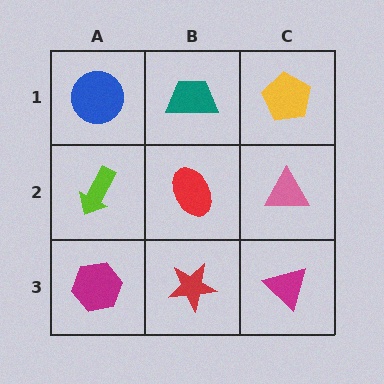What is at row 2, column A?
A lime arrow.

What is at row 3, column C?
A magenta triangle.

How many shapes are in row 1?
3 shapes.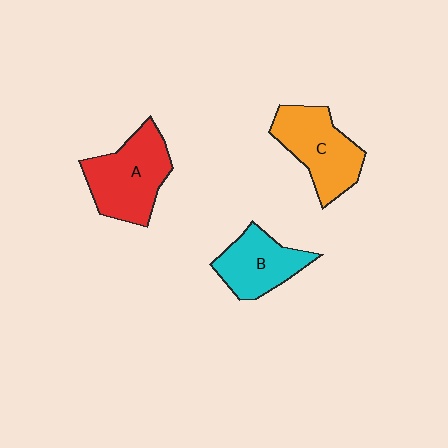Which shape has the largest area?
Shape A (red).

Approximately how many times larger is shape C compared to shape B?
Approximately 1.2 times.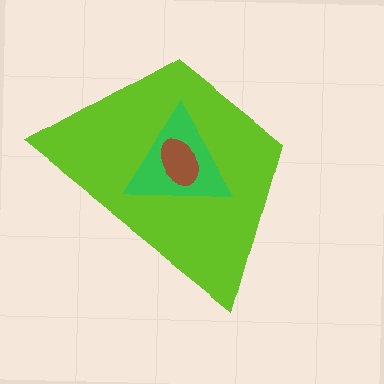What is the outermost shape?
The lime trapezoid.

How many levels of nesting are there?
3.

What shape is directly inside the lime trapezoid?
The green triangle.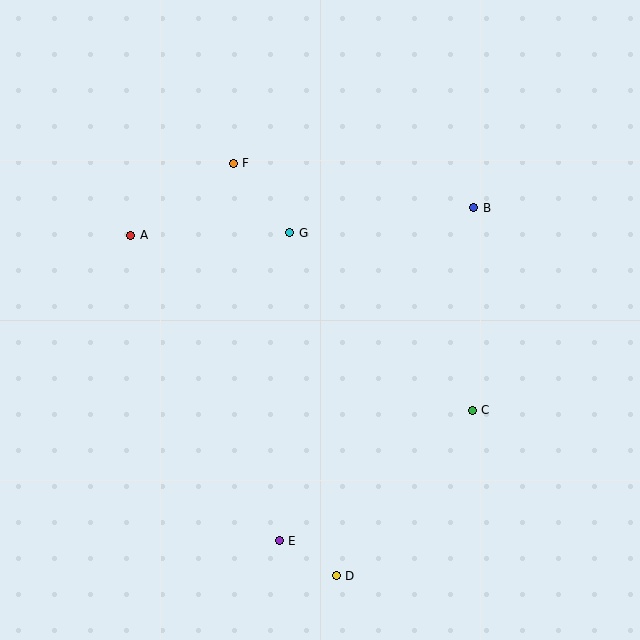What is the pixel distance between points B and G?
The distance between B and G is 186 pixels.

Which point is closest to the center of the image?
Point G at (290, 233) is closest to the center.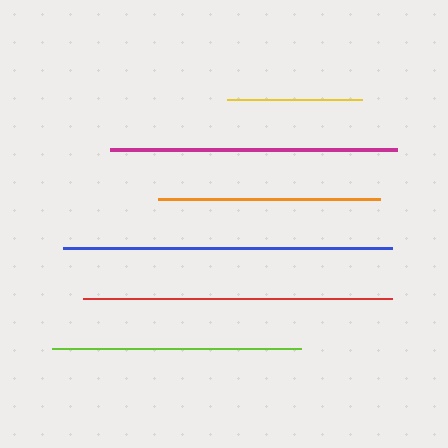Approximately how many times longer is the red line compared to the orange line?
The red line is approximately 1.4 times the length of the orange line.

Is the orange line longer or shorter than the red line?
The red line is longer than the orange line.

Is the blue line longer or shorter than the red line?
The blue line is longer than the red line.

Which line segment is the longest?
The blue line is the longest at approximately 329 pixels.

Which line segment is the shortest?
The yellow line is the shortest at approximately 135 pixels.